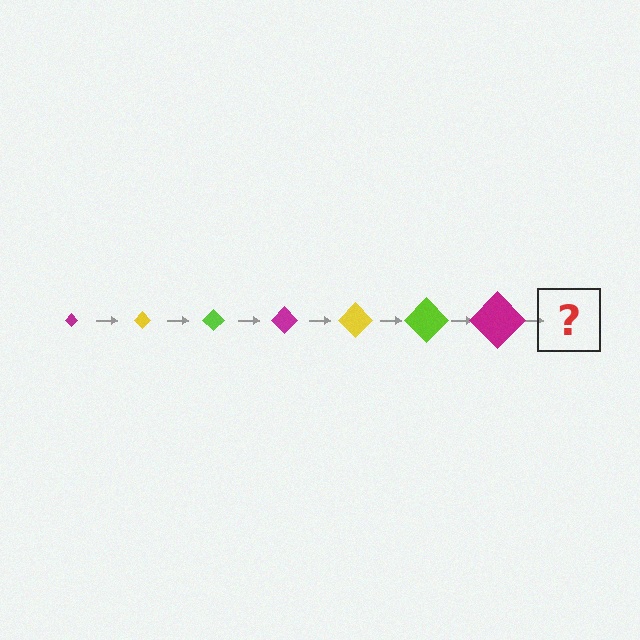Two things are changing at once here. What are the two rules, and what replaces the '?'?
The two rules are that the diamond grows larger each step and the color cycles through magenta, yellow, and lime. The '?' should be a yellow diamond, larger than the previous one.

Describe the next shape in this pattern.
It should be a yellow diamond, larger than the previous one.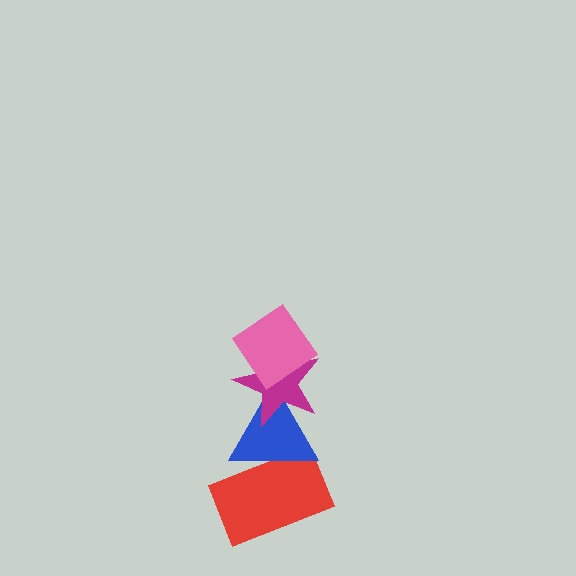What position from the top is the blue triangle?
The blue triangle is 3rd from the top.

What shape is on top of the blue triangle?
The magenta star is on top of the blue triangle.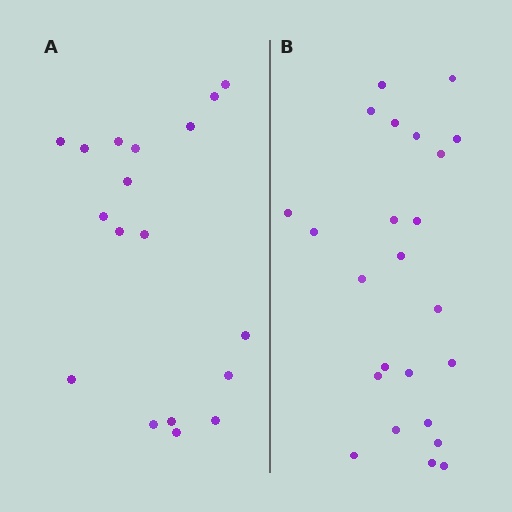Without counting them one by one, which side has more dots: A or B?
Region B (the right region) has more dots.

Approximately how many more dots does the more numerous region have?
Region B has about 6 more dots than region A.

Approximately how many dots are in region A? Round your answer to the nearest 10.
About 20 dots. (The exact count is 18, which rounds to 20.)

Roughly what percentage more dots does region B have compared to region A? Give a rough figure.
About 35% more.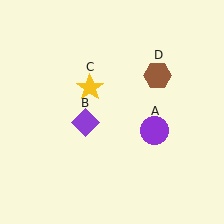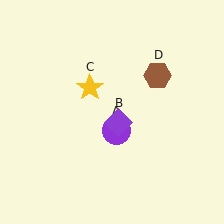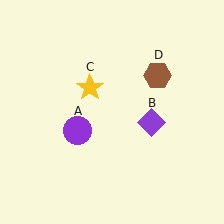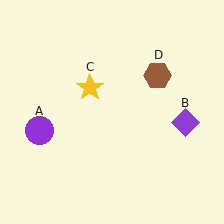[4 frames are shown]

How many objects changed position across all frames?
2 objects changed position: purple circle (object A), purple diamond (object B).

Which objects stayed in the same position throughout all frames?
Yellow star (object C) and brown hexagon (object D) remained stationary.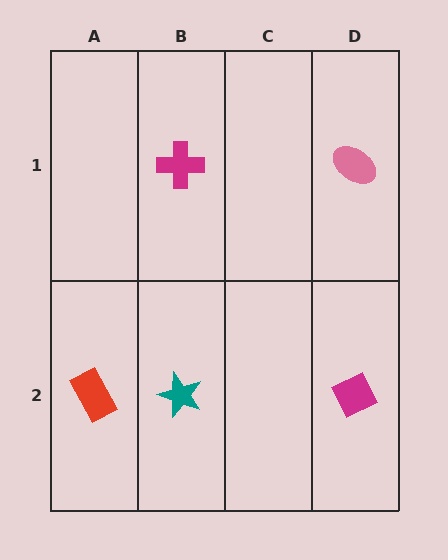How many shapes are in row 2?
3 shapes.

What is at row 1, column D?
A pink ellipse.